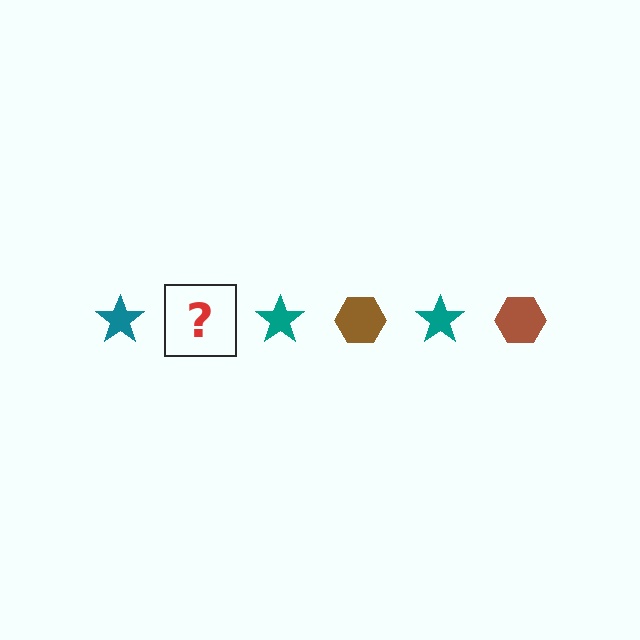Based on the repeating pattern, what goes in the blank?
The blank should be a brown hexagon.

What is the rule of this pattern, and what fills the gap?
The rule is that the pattern alternates between teal star and brown hexagon. The gap should be filled with a brown hexagon.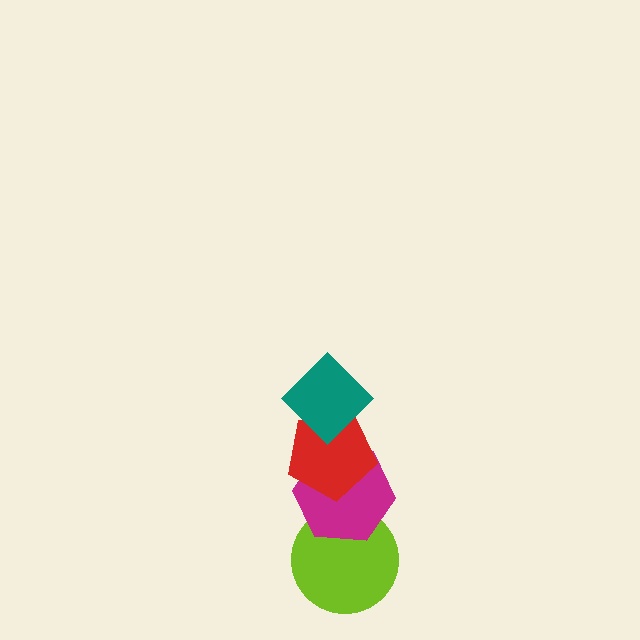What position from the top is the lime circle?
The lime circle is 4th from the top.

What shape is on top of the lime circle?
The magenta hexagon is on top of the lime circle.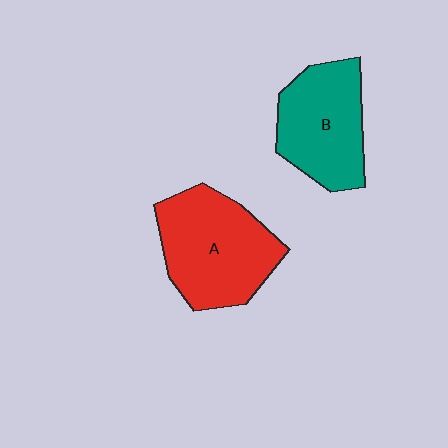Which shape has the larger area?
Shape A (red).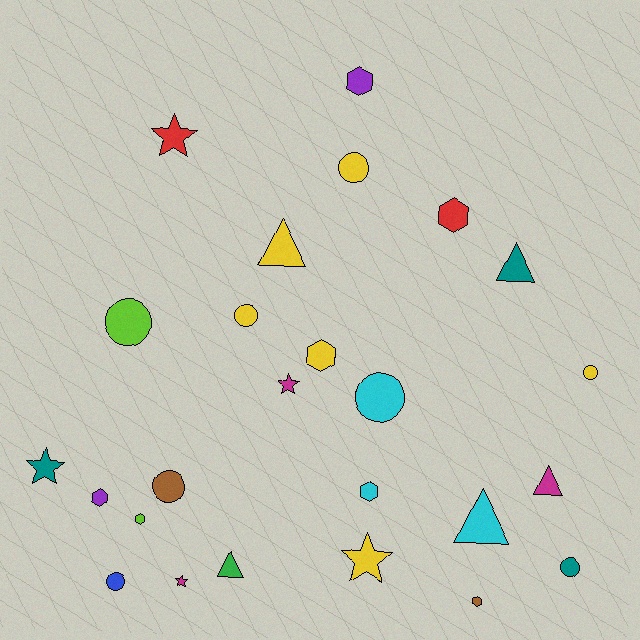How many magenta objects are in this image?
There are 3 magenta objects.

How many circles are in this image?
There are 8 circles.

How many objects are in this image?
There are 25 objects.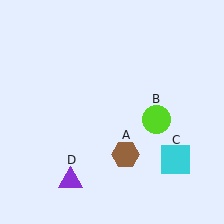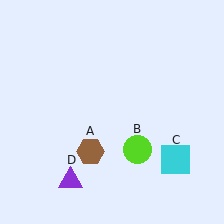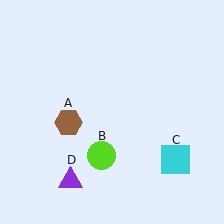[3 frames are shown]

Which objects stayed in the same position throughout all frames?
Cyan square (object C) and purple triangle (object D) remained stationary.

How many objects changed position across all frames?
2 objects changed position: brown hexagon (object A), lime circle (object B).